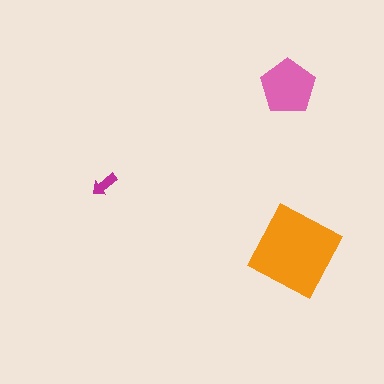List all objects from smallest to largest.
The magenta arrow, the pink pentagon, the orange square.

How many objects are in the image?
There are 3 objects in the image.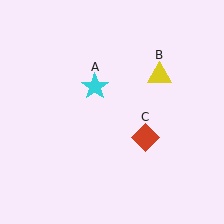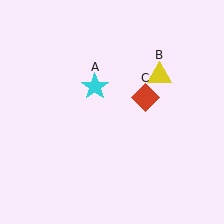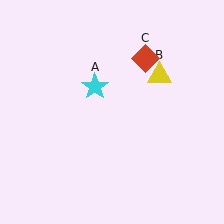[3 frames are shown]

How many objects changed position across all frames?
1 object changed position: red diamond (object C).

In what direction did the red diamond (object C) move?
The red diamond (object C) moved up.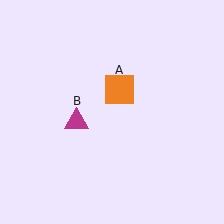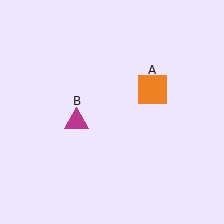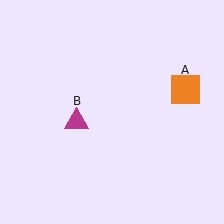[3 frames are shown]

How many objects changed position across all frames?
1 object changed position: orange square (object A).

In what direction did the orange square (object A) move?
The orange square (object A) moved right.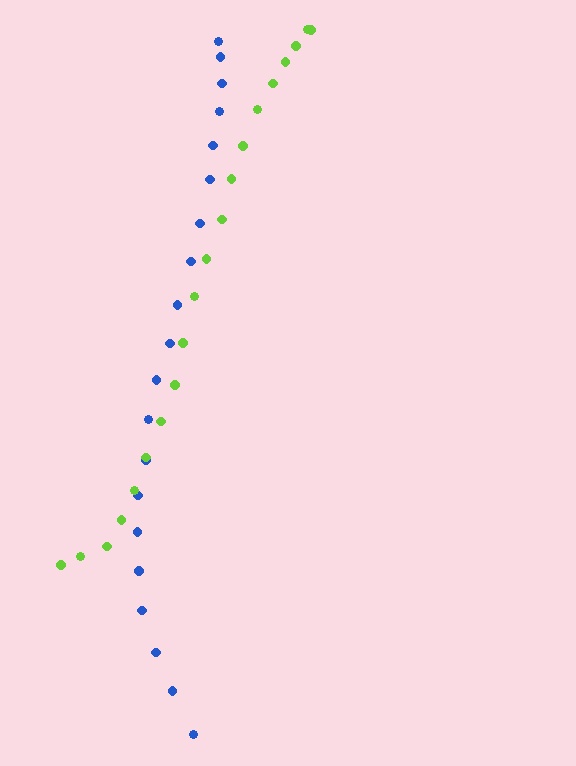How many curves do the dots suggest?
There are 2 distinct paths.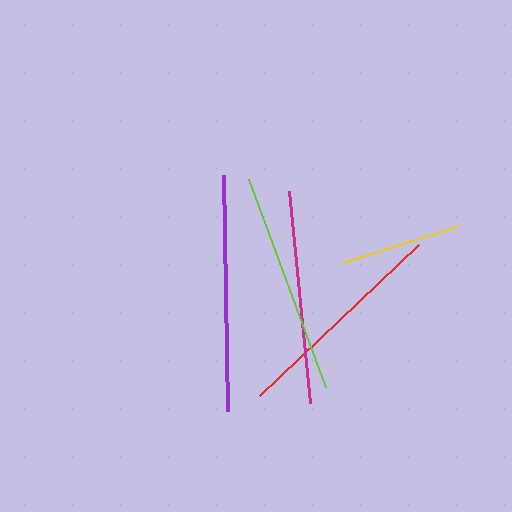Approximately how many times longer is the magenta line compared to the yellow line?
The magenta line is approximately 1.7 times the length of the yellow line.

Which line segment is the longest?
The purple line is the longest at approximately 236 pixels.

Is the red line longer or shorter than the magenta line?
The red line is longer than the magenta line.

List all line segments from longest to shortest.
From longest to shortest: purple, lime, red, magenta, yellow.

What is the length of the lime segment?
The lime segment is approximately 222 pixels long.